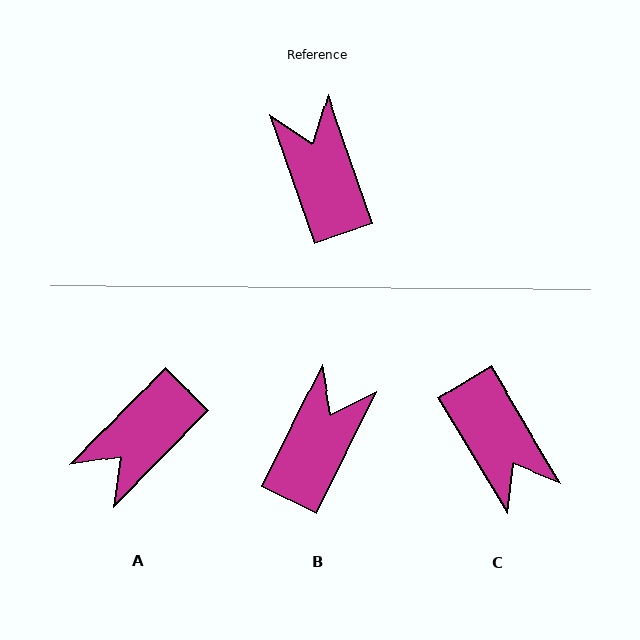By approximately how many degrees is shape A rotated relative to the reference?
Approximately 117 degrees counter-clockwise.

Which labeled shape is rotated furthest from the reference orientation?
C, about 168 degrees away.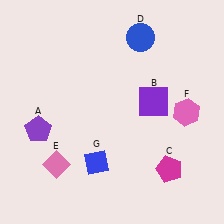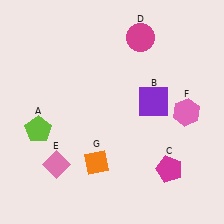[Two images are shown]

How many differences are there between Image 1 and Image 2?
There are 3 differences between the two images.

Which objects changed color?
A changed from purple to lime. D changed from blue to magenta. G changed from blue to orange.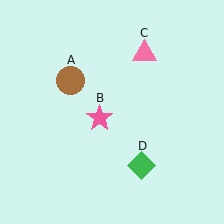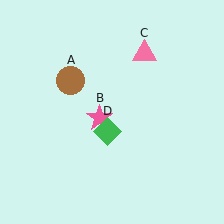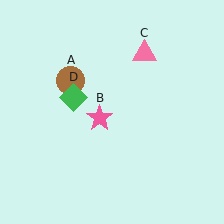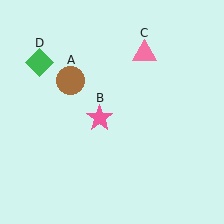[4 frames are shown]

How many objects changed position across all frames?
1 object changed position: green diamond (object D).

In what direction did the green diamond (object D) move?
The green diamond (object D) moved up and to the left.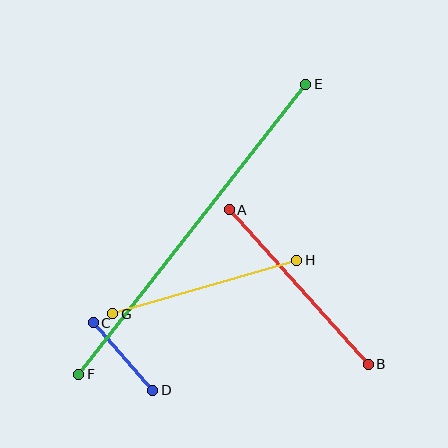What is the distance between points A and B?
The distance is approximately 208 pixels.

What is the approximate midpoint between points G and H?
The midpoint is at approximately (205, 287) pixels.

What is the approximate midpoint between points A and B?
The midpoint is at approximately (299, 287) pixels.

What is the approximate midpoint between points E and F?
The midpoint is at approximately (192, 229) pixels.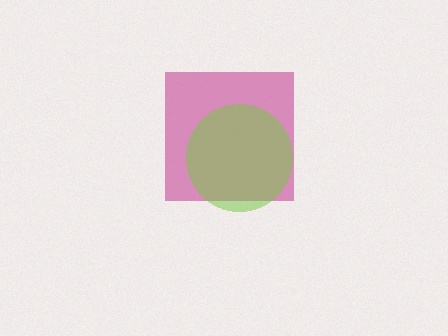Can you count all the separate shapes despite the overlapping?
Yes, there are 2 separate shapes.